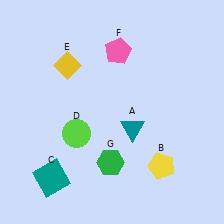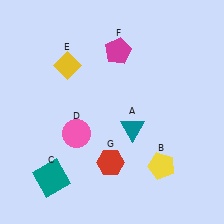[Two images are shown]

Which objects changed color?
D changed from lime to pink. F changed from pink to magenta. G changed from green to red.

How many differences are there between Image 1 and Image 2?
There are 3 differences between the two images.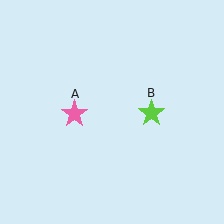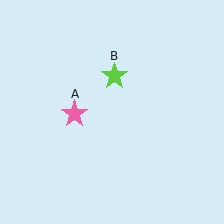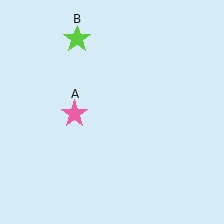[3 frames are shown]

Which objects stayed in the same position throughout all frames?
Pink star (object A) remained stationary.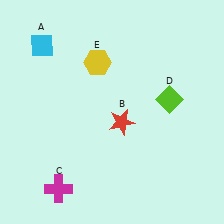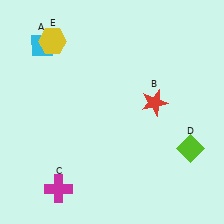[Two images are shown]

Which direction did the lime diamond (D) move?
The lime diamond (D) moved down.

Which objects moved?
The objects that moved are: the red star (B), the lime diamond (D), the yellow hexagon (E).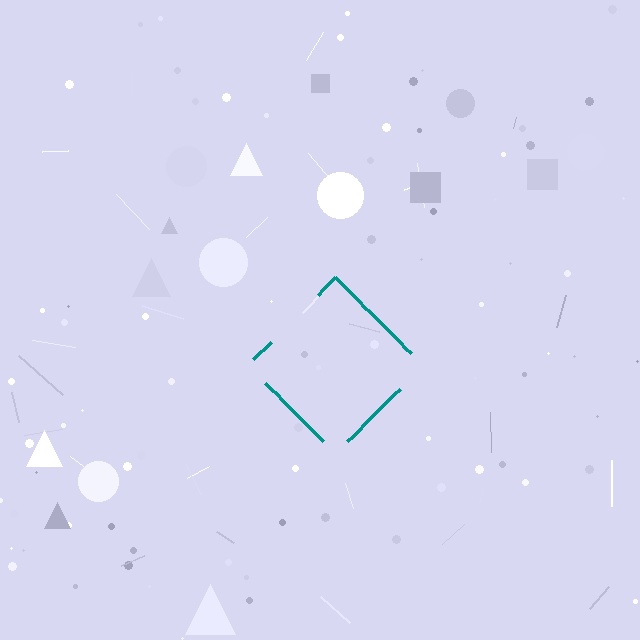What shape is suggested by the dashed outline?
The dashed outline suggests a diamond.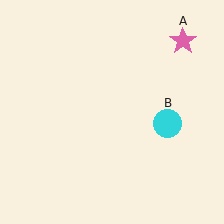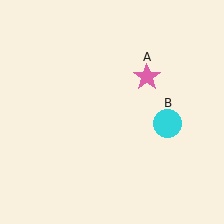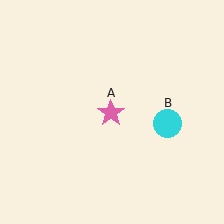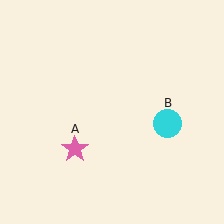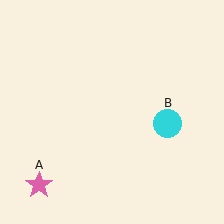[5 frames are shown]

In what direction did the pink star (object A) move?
The pink star (object A) moved down and to the left.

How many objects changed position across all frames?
1 object changed position: pink star (object A).